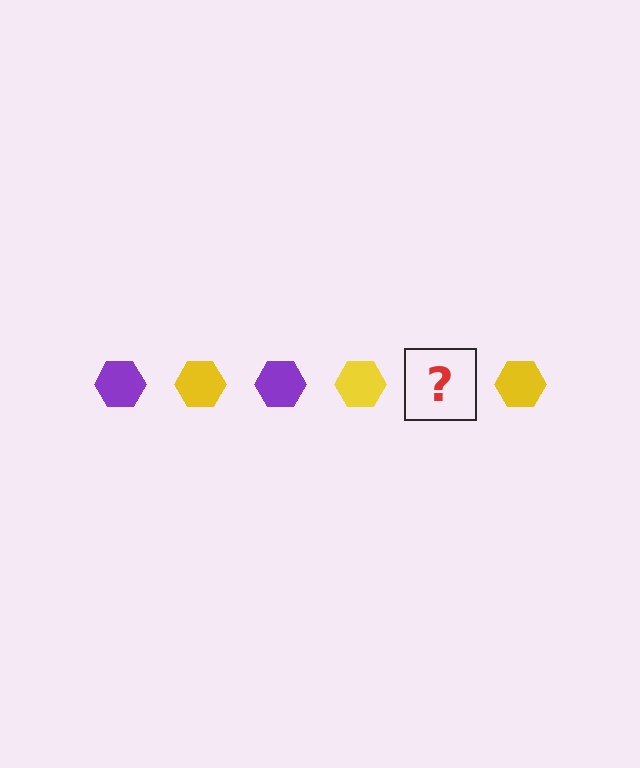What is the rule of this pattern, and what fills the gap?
The rule is that the pattern cycles through purple, yellow hexagons. The gap should be filled with a purple hexagon.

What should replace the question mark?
The question mark should be replaced with a purple hexagon.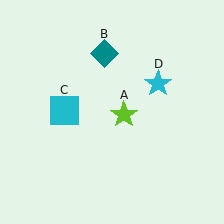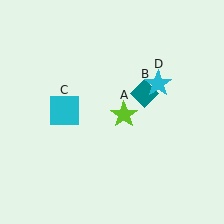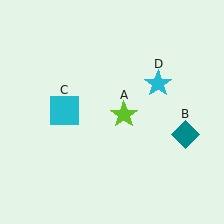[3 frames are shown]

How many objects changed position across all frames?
1 object changed position: teal diamond (object B).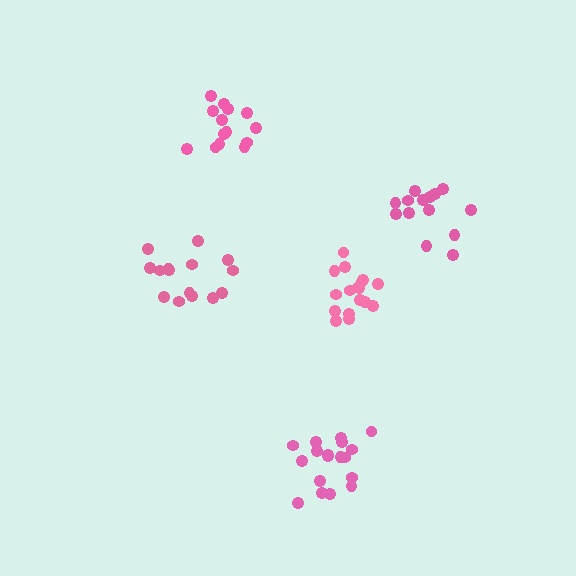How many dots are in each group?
Group 1: 14 dots, Group 2: 17 dots, Group 3: 18 dots, Group 4: 14 dots, Group 5: 15 dots (78 total).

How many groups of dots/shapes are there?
There are 5 groups.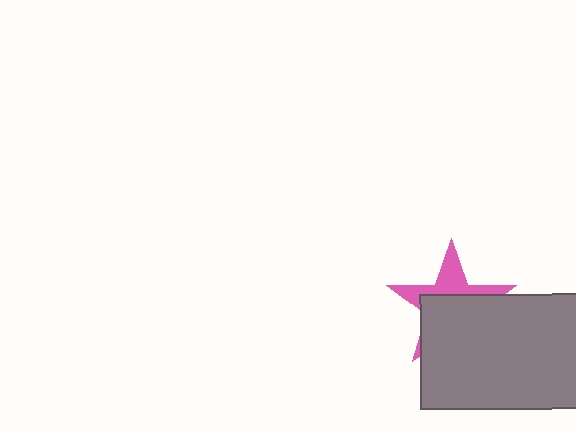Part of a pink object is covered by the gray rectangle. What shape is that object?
It is a star.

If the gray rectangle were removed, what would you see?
You would see the complete pink star.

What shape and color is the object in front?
The object in front is a gray rectangle.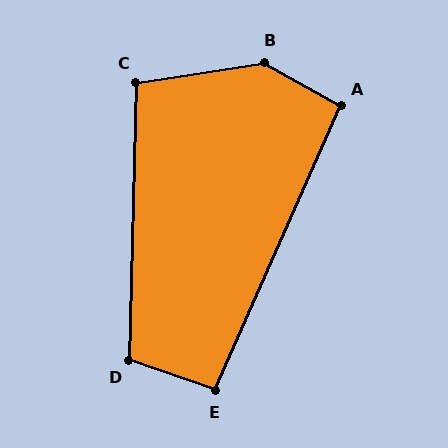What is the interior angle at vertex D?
Approximately 107 degrees (obtuse).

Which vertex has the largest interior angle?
B, at approximately 142 degrees.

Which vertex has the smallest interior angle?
E, at approximately 95 degrees.